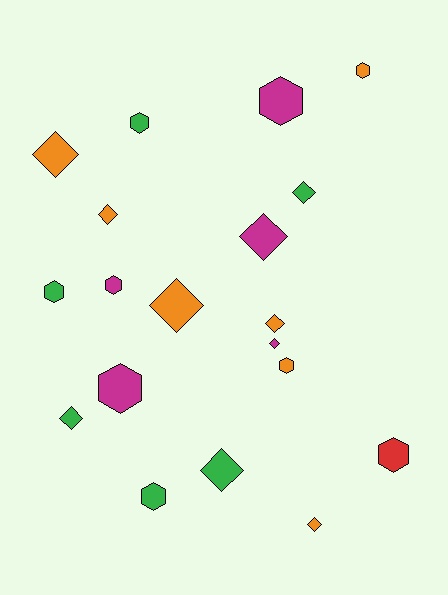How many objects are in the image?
There are 19 objects.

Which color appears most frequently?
Orange, with 7 objects.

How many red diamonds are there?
There are no red diamonds.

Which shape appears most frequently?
Diamond, with 10 objects.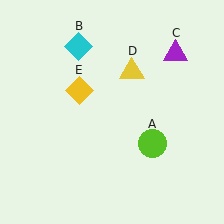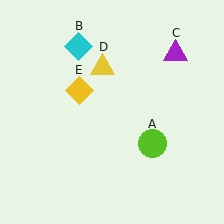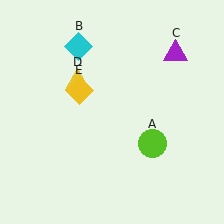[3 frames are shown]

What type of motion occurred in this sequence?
The yellow triangle (object D) rotated counterclockwise around the center of the scene.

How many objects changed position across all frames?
1 object changed position: yellow triangle (object D).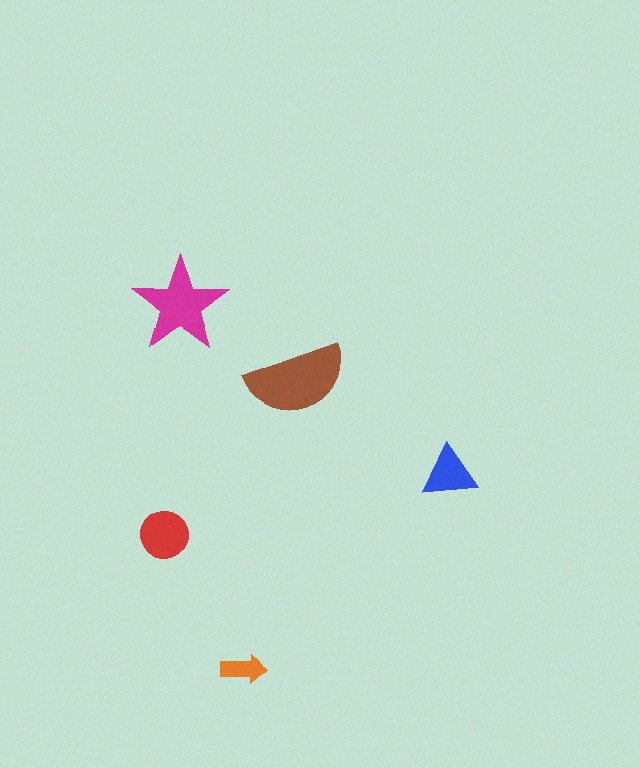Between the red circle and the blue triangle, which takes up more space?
The red circle.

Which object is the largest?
The brown semicircle.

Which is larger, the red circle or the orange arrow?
The red circle.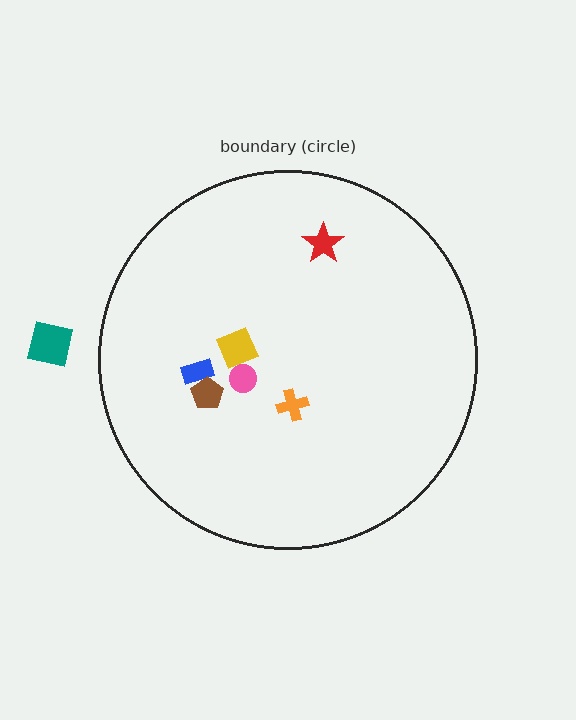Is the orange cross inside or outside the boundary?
Inside.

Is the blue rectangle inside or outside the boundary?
Inside.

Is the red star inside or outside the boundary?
Inside.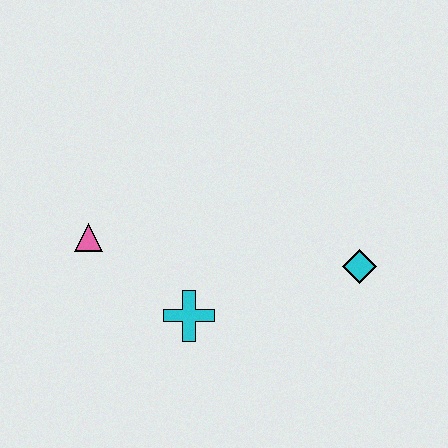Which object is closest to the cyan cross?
The pink triangle is closest to the cyan cross.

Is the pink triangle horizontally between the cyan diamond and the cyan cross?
No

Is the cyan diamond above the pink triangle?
No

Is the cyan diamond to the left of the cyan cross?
No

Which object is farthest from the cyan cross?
The cyan diamond is farthest from the cyan cross.